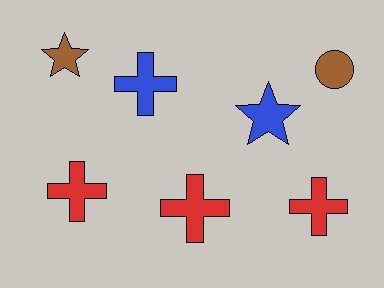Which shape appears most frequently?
Cross, with 4 objects.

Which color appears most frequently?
Red, with 3 objects.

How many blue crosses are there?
There is 1 blue cross.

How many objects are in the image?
There are 7 objects.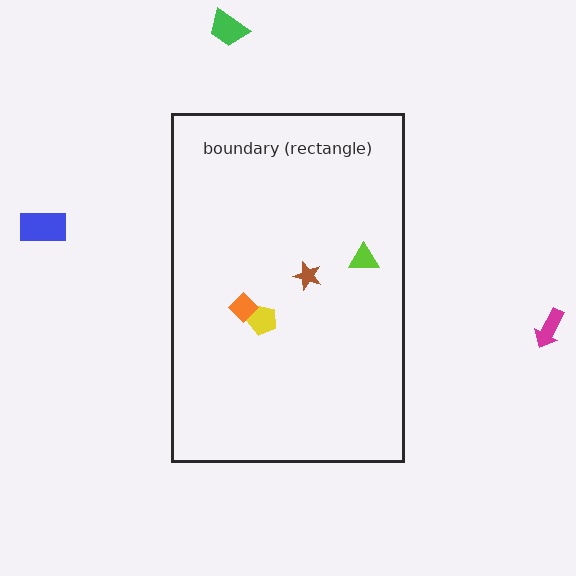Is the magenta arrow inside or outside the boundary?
Outside.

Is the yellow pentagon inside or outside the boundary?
Inside.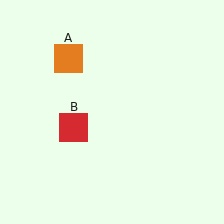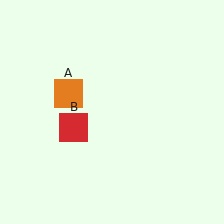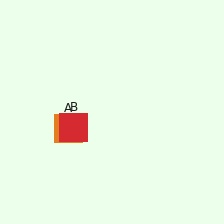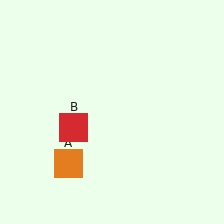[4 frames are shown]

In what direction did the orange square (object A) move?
The orange square (object A) moved down.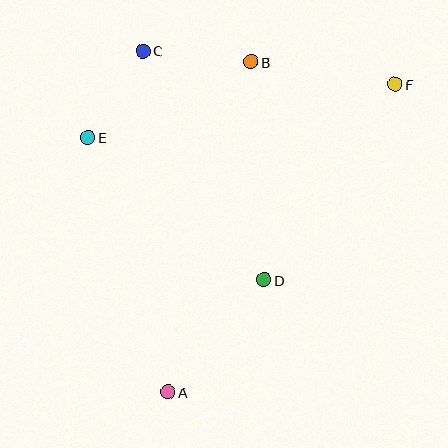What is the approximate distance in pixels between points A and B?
The distance between A and B is approximately 340 pixels.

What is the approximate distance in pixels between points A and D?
The distance between A and D is approximately 148 pixels.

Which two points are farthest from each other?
Points A and F are farthest from each other.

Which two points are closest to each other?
Points C and E are closest to each other.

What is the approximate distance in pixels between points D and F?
The distance between D and F is approximately 236 pixels.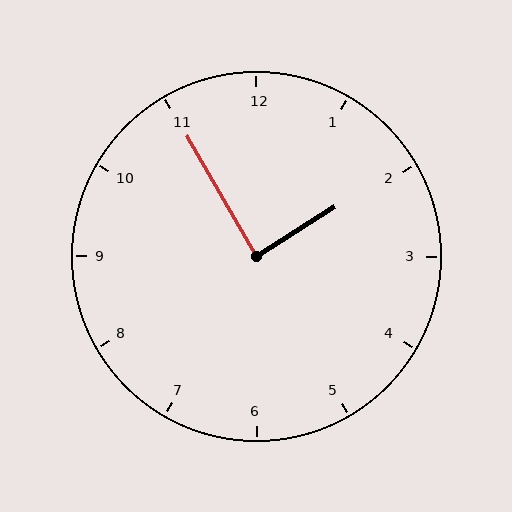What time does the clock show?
1:55.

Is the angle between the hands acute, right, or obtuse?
It is right.